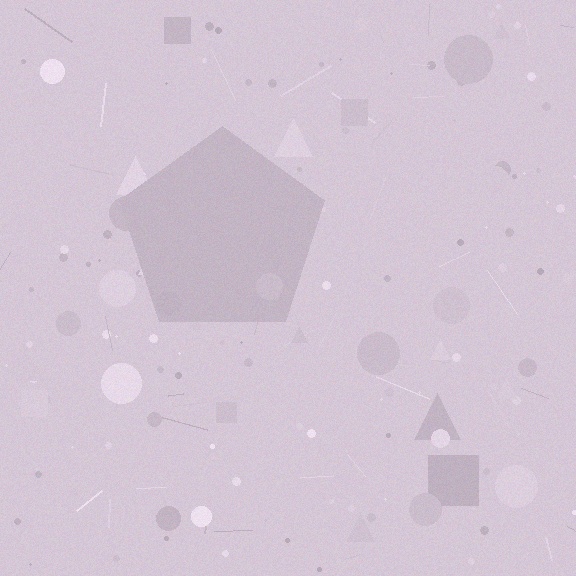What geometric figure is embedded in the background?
A pentagon is embedded in the background.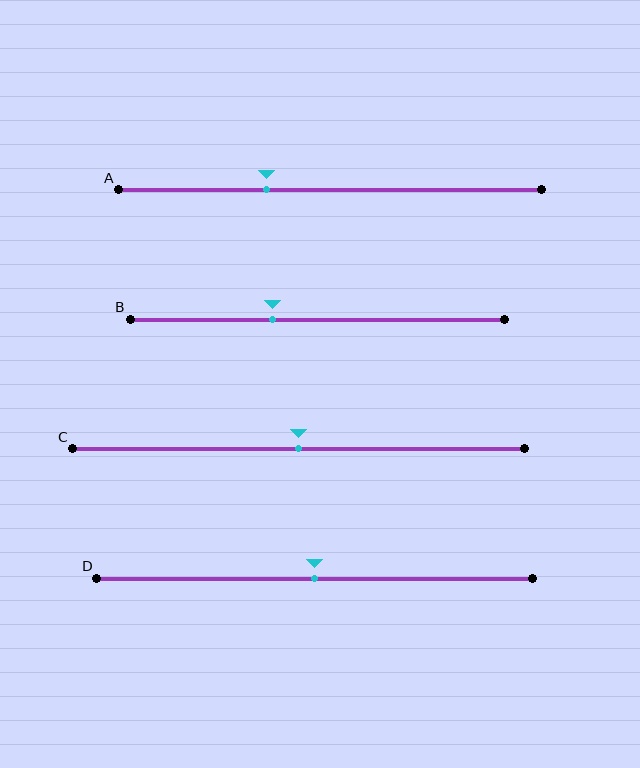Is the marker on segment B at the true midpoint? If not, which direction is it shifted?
No, the marker on segment B is shifted to the left by about 12% of the segment length.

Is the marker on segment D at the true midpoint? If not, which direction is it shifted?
Yes, the marker on segment D is at the true midpoint.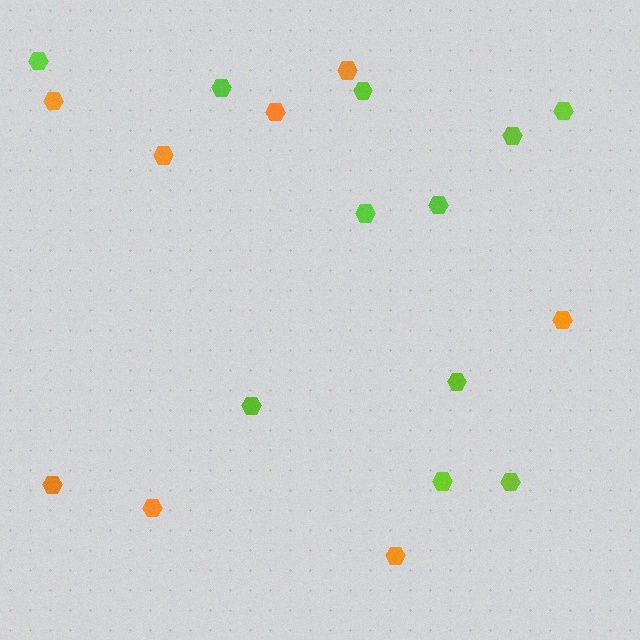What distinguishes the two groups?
There are 2 groups: one group of lime hexagons (11) and one group of orange hexagons (8).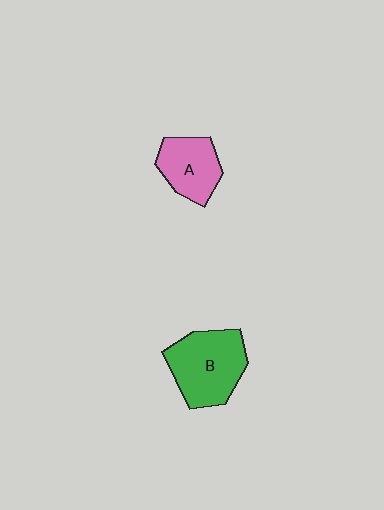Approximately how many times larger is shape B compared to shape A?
Approximately 1.5 times.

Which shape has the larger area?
Shape B (green).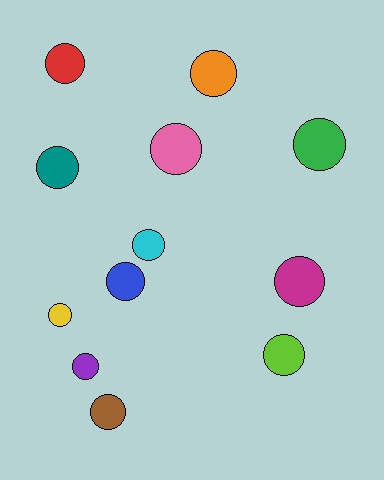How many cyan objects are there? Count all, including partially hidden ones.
There is 1 cyan object.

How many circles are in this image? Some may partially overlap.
There are 12 circles.